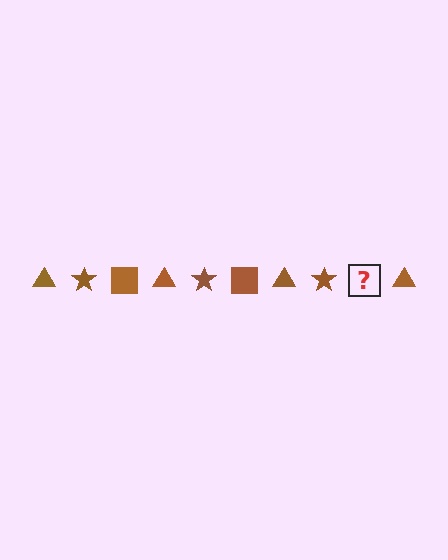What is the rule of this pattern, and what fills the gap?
The rule is that the pattern cycles through triangle, star, square shapes in brown. The gap should be filled with a brown square.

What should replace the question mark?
The question mark should be replaced with a brown square.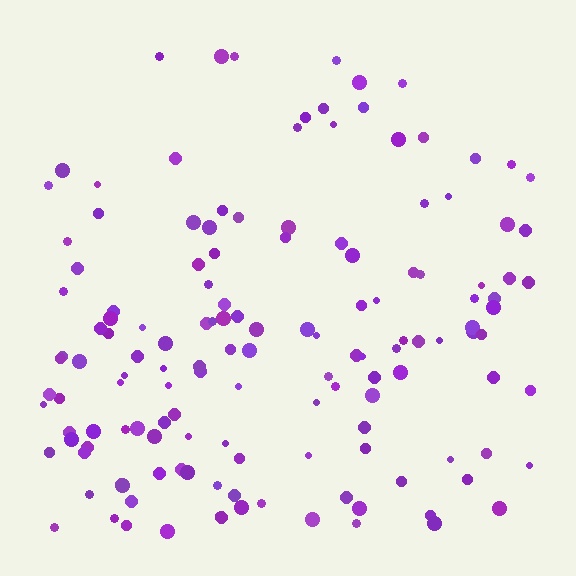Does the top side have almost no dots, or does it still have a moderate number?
Still a moderate number, just noticeably fewer than the bottom.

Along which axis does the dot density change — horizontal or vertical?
Vertical.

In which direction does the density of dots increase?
From top to bottom, with the bottom side densest.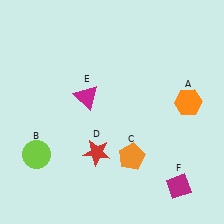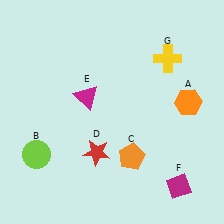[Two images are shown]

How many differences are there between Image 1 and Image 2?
There is 1 difference between the two images.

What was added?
A yellow cross (G) was added in Image 2.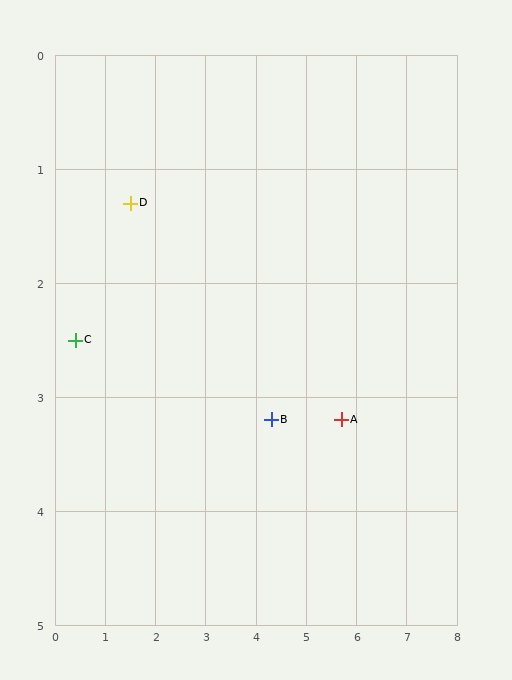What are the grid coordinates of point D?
Point D is at approximately (1.5, 1.3).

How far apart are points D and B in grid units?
Points D and B are about 3.4 grid units apart.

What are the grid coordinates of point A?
Point A is at approximately (5.7, 3.2).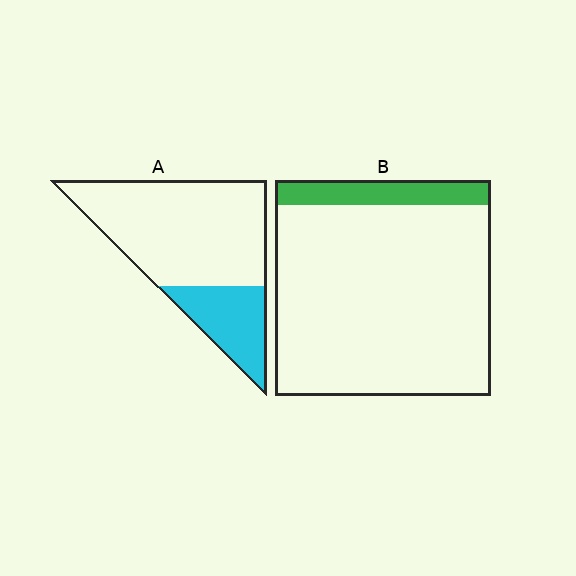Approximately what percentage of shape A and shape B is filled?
A is approximately 25% and B is approximately 10%.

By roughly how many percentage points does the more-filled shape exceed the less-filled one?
By roughly 15 percentage points (A over B).